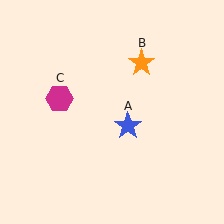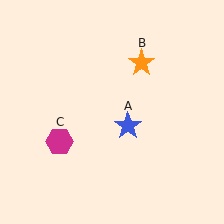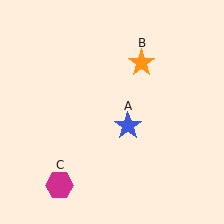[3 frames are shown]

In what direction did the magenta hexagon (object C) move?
The magenta hexagon (object C) moved down.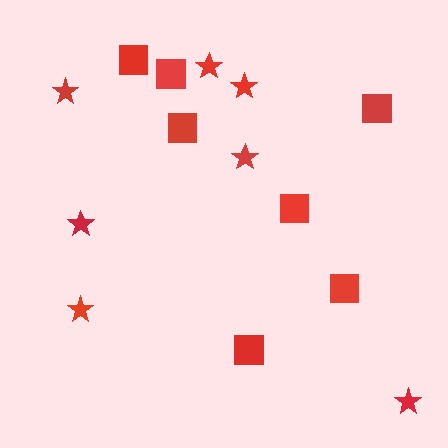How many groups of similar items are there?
There are 2 groups: one group of squares (7) and one group of stars (7).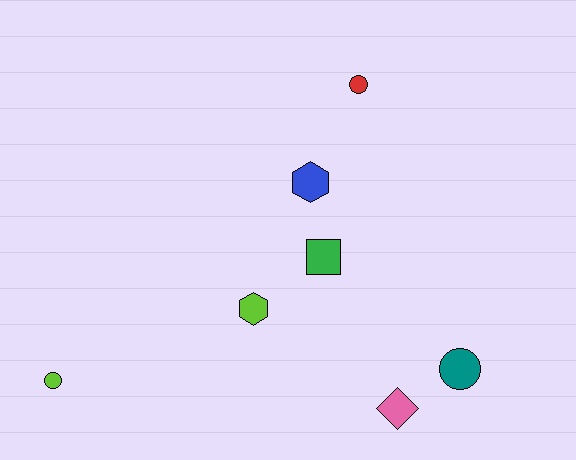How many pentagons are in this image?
There are no pentagons.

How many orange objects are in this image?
There are no orange objects.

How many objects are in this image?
There are 7 objects.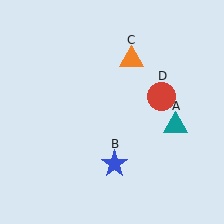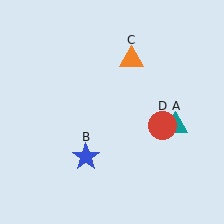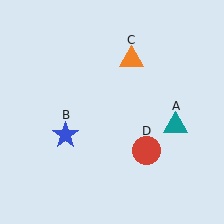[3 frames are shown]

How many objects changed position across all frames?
2 objects changed position: blue star (object B), red circle (object D).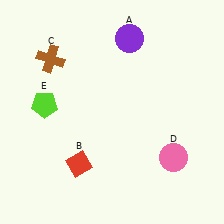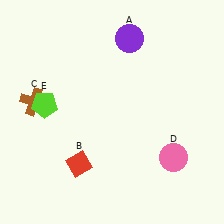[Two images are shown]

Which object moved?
The brown cross (C) moved down.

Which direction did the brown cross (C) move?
The brown cross (C) moved down.